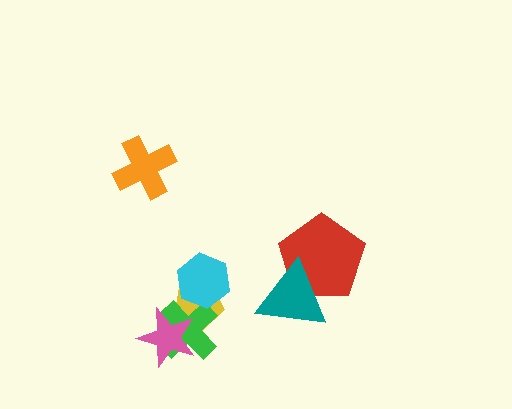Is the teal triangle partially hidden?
No, no other shape covers it.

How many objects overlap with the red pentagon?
1 object overlaps with the red pentagon.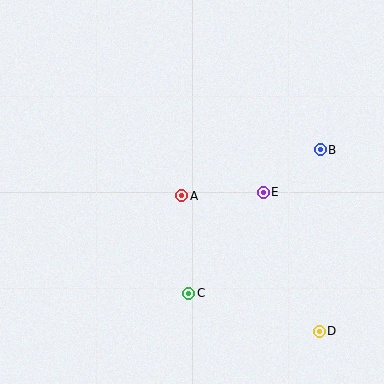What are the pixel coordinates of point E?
Point E is at (263, 192).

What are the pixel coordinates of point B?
Point B is at (320, 150).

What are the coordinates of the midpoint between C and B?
The midpoint between C and B is at (254, 222).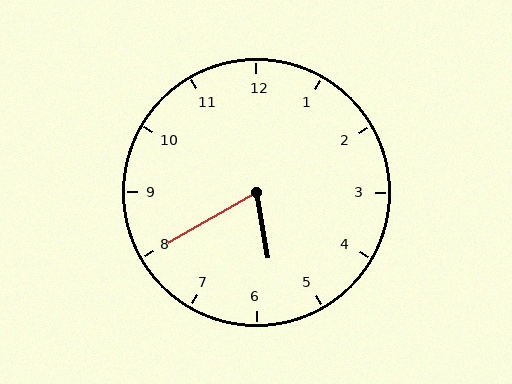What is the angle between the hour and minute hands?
Approximately 70 degrees.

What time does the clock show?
5:40.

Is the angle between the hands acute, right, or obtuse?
It is acute.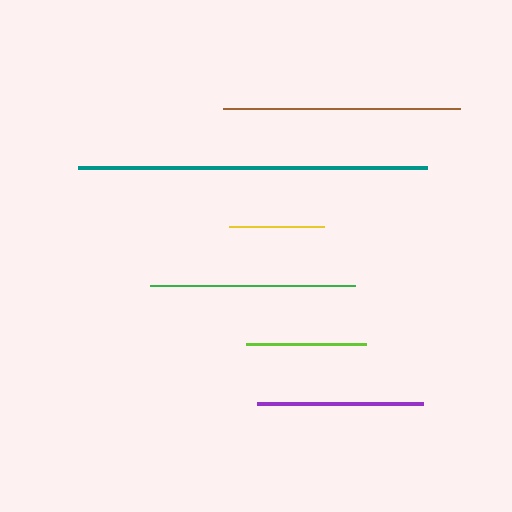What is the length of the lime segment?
The lime segment is approximately 121 pixels long.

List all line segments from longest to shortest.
From longest to shortest: teal, brown, green, purple, lime, yellow.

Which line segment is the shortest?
The yellow line is the shortest at approximately 95 pixels.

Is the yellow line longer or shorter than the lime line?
The lime line is longer than the yellow line.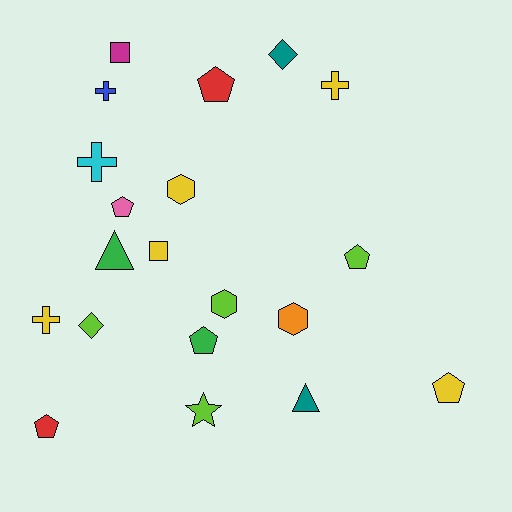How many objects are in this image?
There are 20 objects.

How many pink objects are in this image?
There is 1 pink object.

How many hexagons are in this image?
There are 3 hexagons.